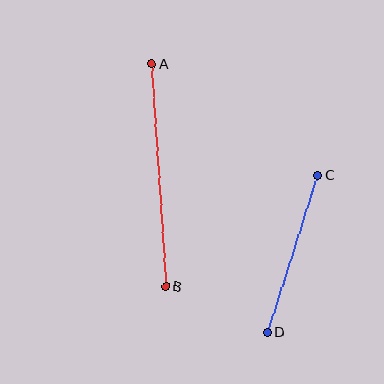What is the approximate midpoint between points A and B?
The midpoint is at approximately (159, 175) pixels.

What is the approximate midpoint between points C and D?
The midpoint is at approximately (292, 253) pixels.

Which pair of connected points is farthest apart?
Points A and B are farthest apart.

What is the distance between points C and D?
The distance is approximately 165 pixels.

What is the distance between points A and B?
The distance is approximately 223 pixels.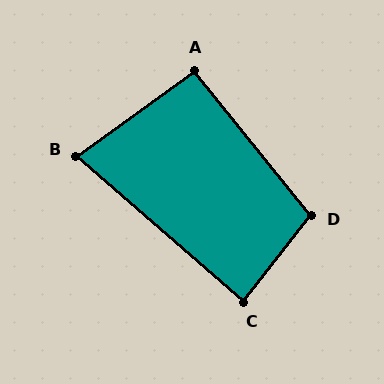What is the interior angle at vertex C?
Approximately 87 degrees (approximately right).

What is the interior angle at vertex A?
Approximately 93 degrees (approximately right).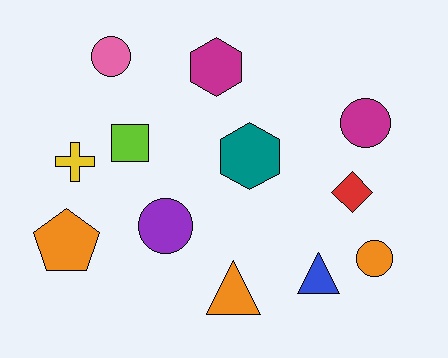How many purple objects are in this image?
There is 1 purple object.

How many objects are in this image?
There are 12 objects.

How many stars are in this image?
There are no stars.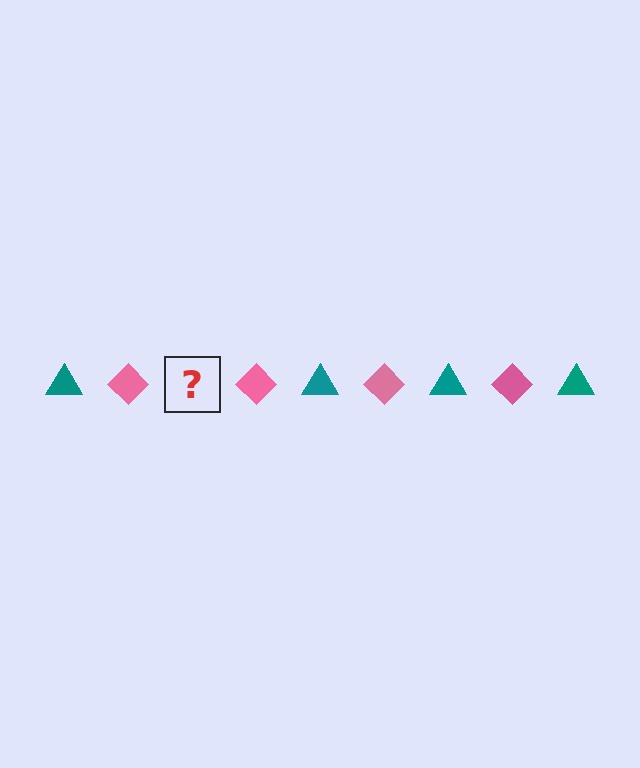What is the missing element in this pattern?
The missing element is a teal triangle.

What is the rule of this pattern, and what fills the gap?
The rule is that the pattern alternates between teal triangle and pink diamond. The gap should be filled with a teal triangle.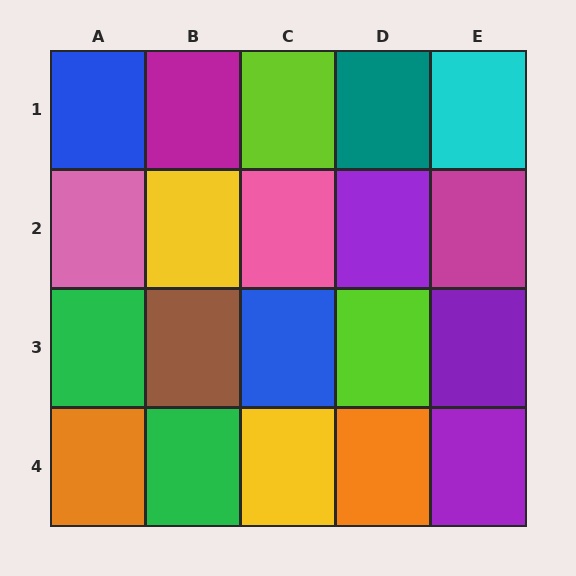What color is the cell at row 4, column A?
Orange.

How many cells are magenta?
2 cells are magenta.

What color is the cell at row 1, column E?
Cyan.